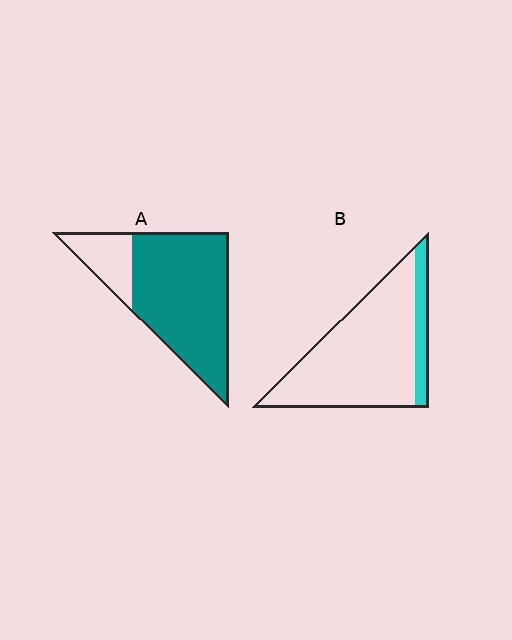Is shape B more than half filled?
No.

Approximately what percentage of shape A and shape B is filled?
A is approximately 80% and B is approximately 15%.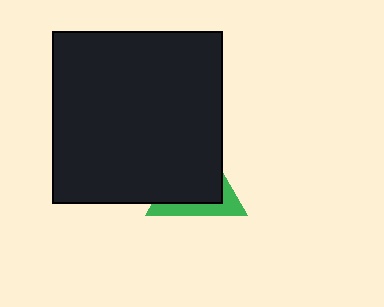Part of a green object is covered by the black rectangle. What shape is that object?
It is a triangle.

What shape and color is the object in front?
The object in front is a black rectangle.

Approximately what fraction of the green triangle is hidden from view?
Roughly 69% of the green triangle is hidden behind the black rectangle.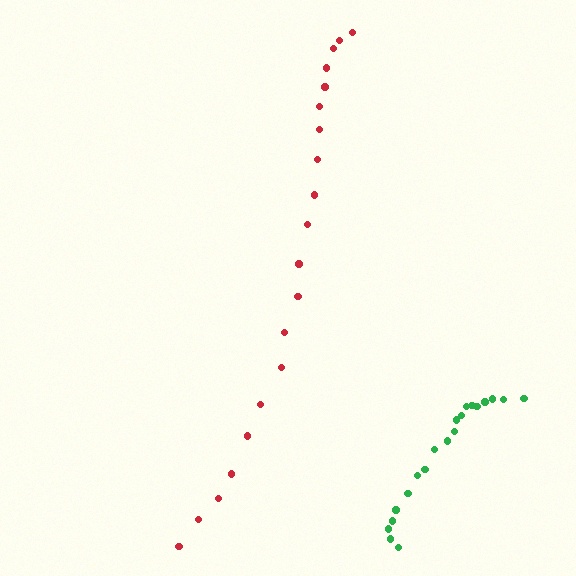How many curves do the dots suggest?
There are 2 distinct paths.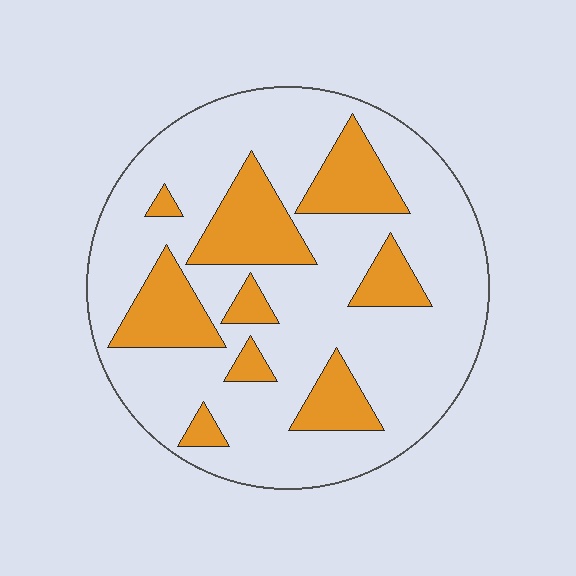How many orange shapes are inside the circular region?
9.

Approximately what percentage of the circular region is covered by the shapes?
Approximately 25%.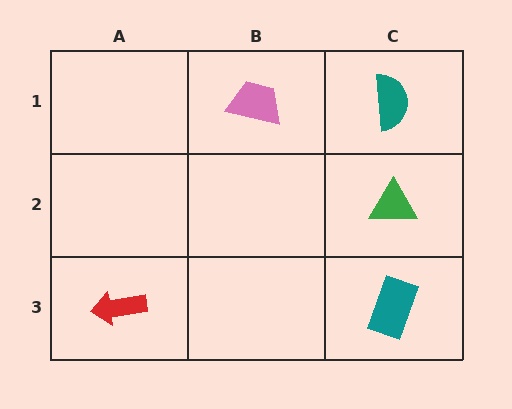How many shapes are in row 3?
2 shapes.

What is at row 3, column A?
A red arrow.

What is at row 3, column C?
A teal rectangle.